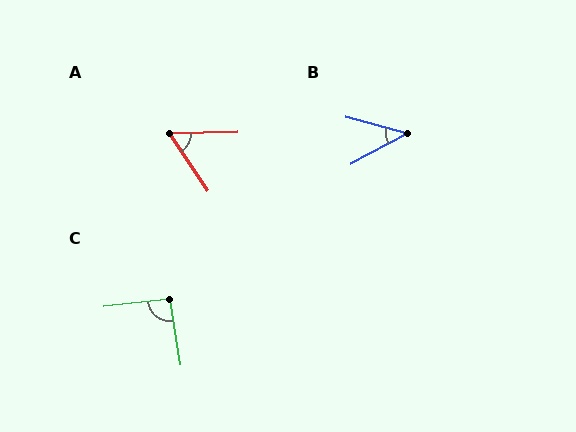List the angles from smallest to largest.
B (43°), A (58°), C (93°).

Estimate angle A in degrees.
Approximately 58 degrees.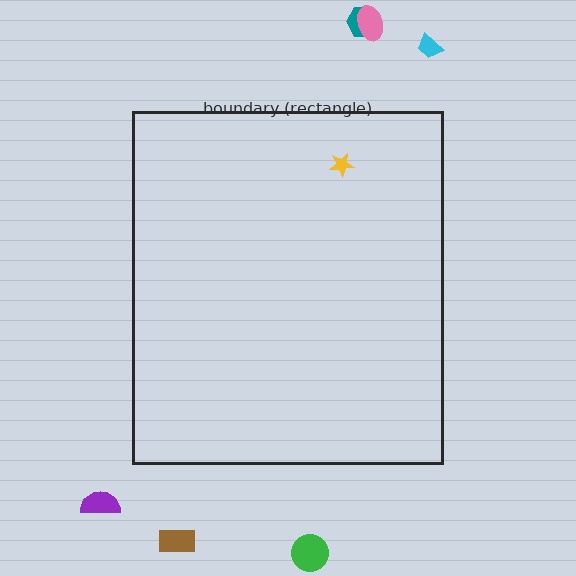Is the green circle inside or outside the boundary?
Outside.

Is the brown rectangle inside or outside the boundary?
Outside.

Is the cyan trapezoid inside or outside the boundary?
Outside.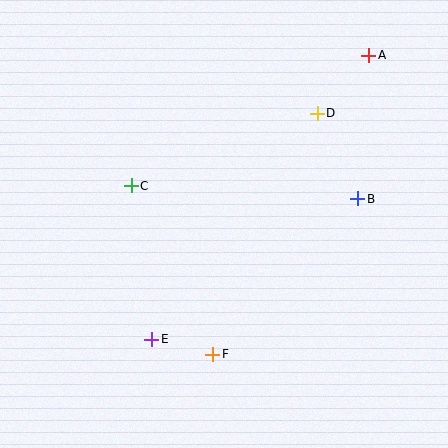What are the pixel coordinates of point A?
Point A is at (369, 55).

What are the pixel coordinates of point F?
Point F is at (213, 354).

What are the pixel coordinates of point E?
Point E is at (152, 339).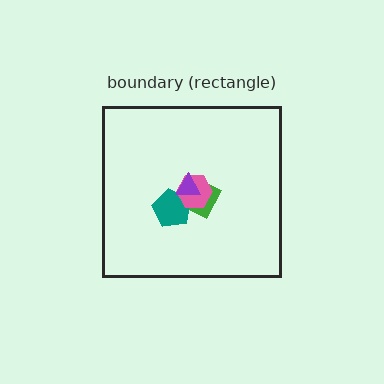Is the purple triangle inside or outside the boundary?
Inside.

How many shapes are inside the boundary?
4 inside, 0 outside.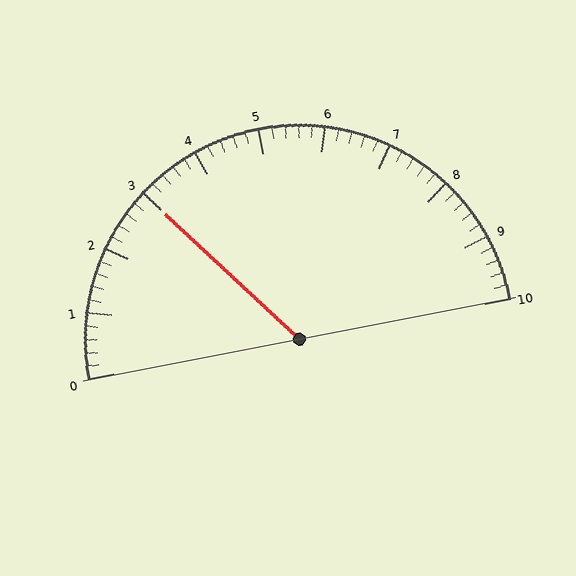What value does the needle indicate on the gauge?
The needle indicates approximately 3.0.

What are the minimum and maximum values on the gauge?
The gauge ranges from 0 to 10.